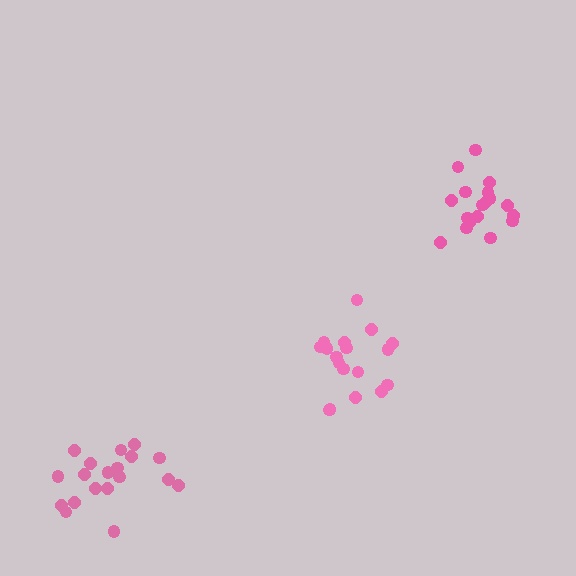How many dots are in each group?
Group 1: 18 dots, Group 2: 18 dots, Group 3: 19 dots (55 total).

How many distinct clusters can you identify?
There are 3 distinct clusters.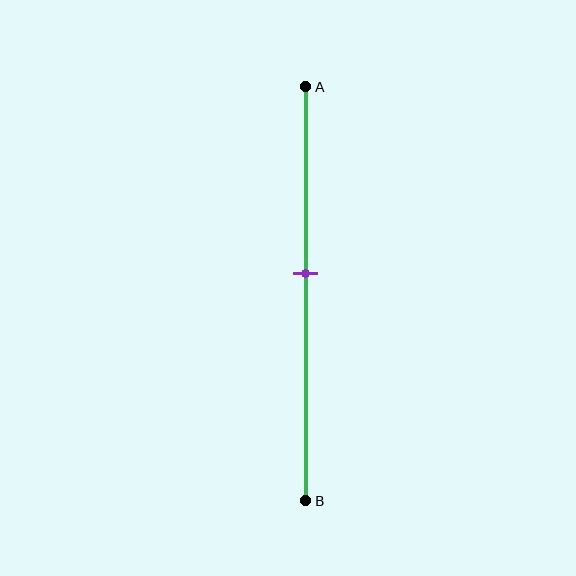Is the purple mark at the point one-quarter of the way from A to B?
No, the mark is at about 45% from A, not at the 25% one-quarter point.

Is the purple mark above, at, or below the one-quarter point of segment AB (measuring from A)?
The purple mark is below the one-quarter point of segment AB.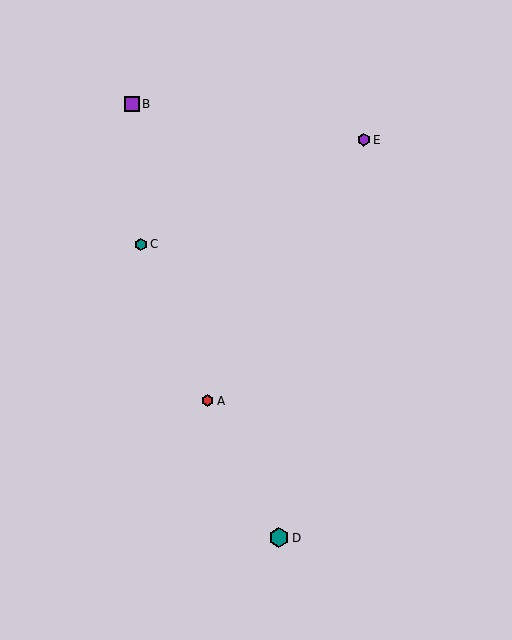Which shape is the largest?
The teal hexagon (labeled D) is the largest.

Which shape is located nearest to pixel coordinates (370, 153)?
The purple hexagon (labeled E) at (364, 140) is nearest to that location.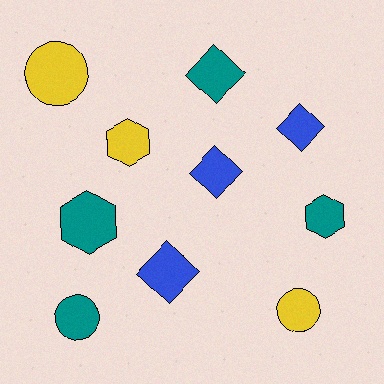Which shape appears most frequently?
Diamond, with 4 objects.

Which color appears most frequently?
Teal, with 4 objects.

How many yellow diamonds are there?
There are no yellow diamonds.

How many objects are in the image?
There are 10 objects.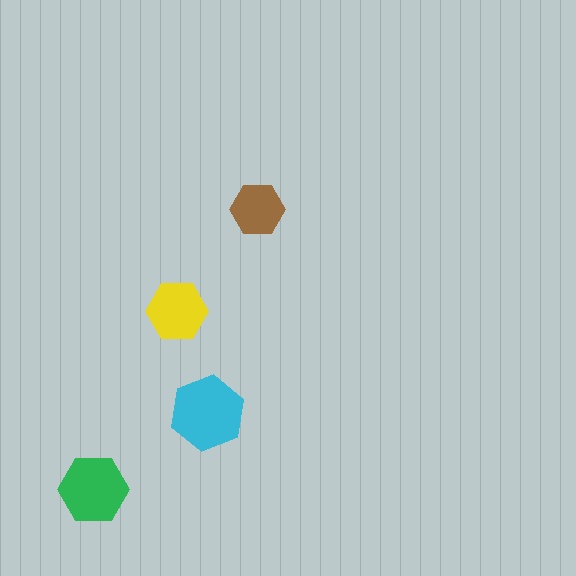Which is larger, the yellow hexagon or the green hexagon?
The green one.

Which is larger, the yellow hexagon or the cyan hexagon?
The cyan one.